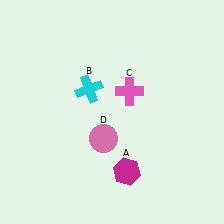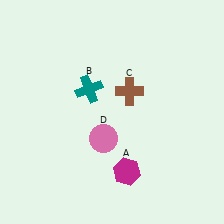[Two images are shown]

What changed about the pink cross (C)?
In Image 1, C is pink. In Image 2, it changed to brown.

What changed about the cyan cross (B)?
In Image 1, B is cyan. In Image 2, it changed to teal.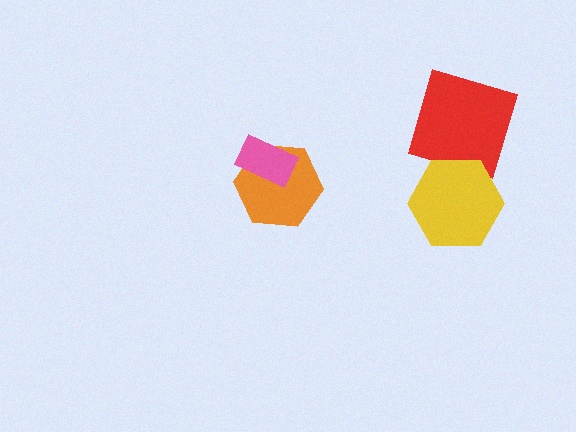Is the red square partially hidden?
Yes, it is partially covered by another shape.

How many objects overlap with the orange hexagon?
1 object overlaps with the orange hexagon.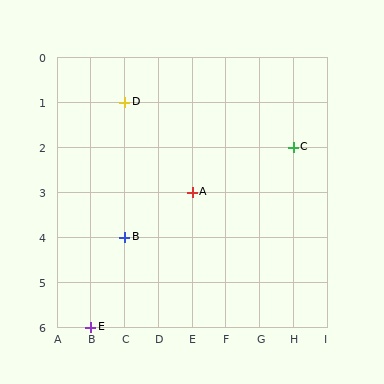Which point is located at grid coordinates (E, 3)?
Point A is at (E, 3).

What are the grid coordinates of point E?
Point E is at grid coordinates (B, 6).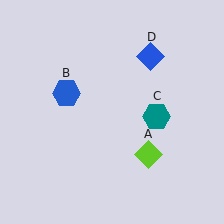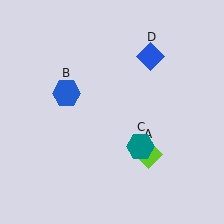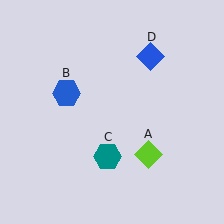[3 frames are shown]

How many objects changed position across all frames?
1 object changed position: teal hexagon (object C).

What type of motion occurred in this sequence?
The teal hexagon (object C) rotated clockwise around the center of the scene.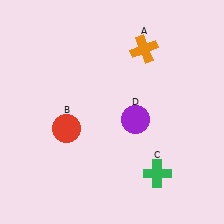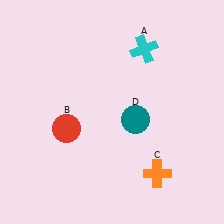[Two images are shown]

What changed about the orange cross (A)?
In Image 1, A is orange. In Image 2, it changed to cyan.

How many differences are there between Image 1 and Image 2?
There are 3 differences between the two images.